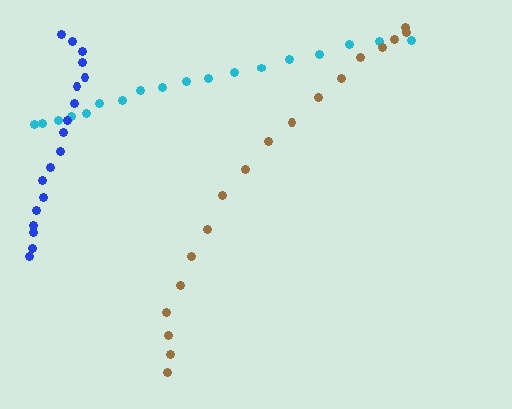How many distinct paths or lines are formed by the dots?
There are 3 distinct paths.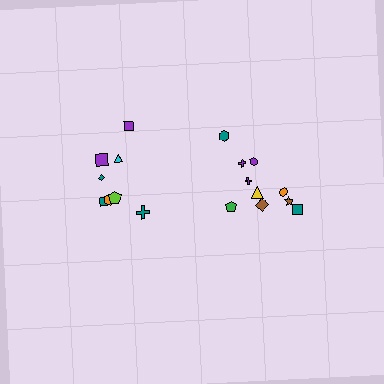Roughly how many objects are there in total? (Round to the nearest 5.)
Roughly 20 objects in total.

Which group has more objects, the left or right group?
The right group.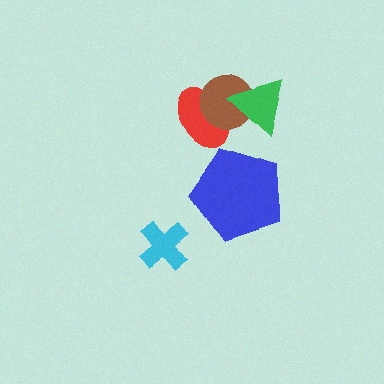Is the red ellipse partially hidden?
Yes, it is partially covered by another shape.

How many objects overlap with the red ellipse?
2 objects overlap with the red ellipse.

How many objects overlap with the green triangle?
2 objects overlap with the green triangle.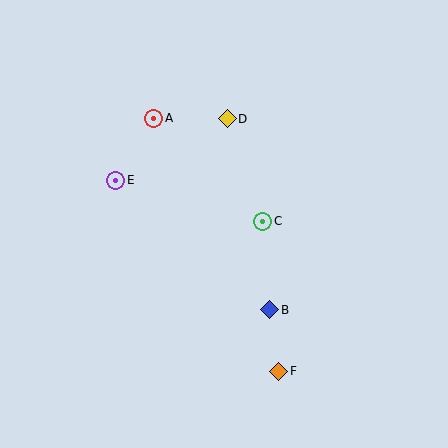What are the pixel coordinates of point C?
Point C is at (263, 221).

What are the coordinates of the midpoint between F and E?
The midpoint between F and E is at (197, 276).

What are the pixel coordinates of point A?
Point A is at (154, 118).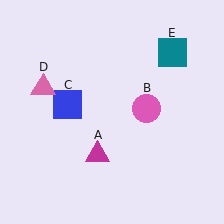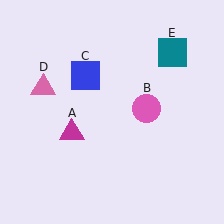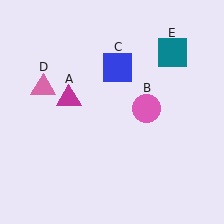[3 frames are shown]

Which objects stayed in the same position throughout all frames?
Pink circle (object B) and pink triangle (object D) and teal square (object E) remained stationary.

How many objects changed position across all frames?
2 objects changed position: magenta triangle (object A), blue square (object C).